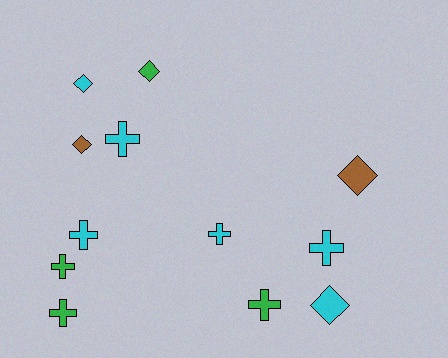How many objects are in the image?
There are 12 objects.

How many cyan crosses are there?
There are 4 cyan crosses.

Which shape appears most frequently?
Cross, with 7 objects.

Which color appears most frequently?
Cyan, with 6 objects.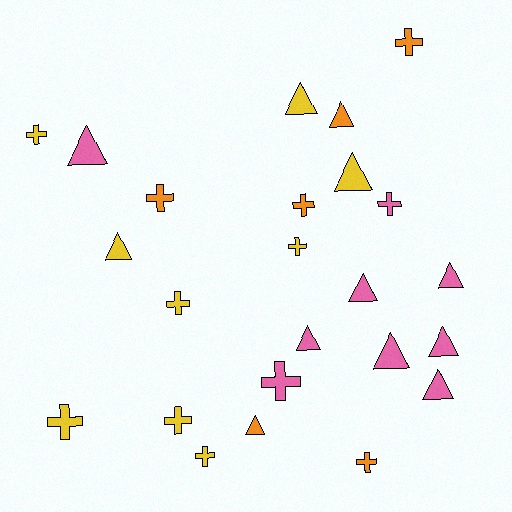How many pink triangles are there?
There are 7 pink triangles.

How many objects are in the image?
There are 24 objects.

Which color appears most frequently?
Yellow, with 9 objects.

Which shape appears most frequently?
Cross, with 12 objects.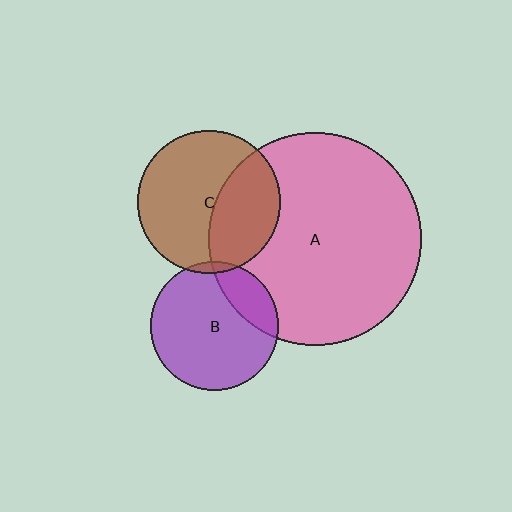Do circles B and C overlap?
Yes.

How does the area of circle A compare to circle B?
Approximately 2.8 times.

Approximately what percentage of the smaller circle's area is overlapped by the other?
Approximately 5%.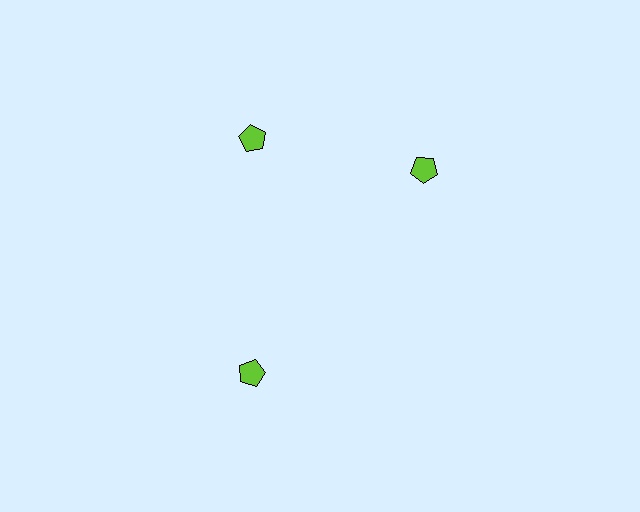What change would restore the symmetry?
The symmetry would be restored by rotating it back into even spacing with its neighbors so that all 3 pentagons sit at equal angles and equal distance from the center.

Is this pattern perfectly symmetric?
No. The 3 lime pentagons are arranged in a ring, but one element near the 3 o'clock position is rotated out of alignment along the ring, breaking the 3-fold rotational symmetry.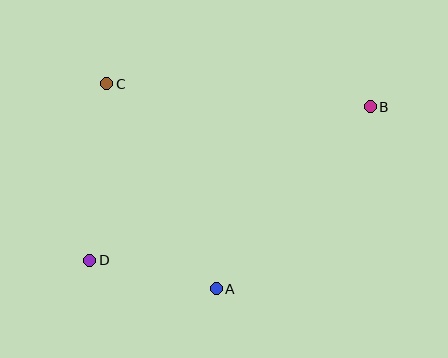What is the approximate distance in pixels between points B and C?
The distance between B and C is approximately 264 pixels.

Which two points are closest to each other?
Points A and D are closest to each other.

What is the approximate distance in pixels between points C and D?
The distance between C and D is approximately 178 pixels.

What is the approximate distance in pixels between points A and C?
The distance between A and C is approximately 232 pixels.